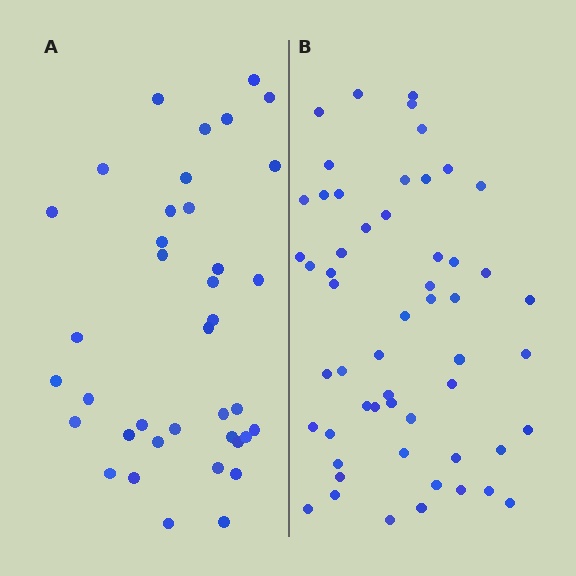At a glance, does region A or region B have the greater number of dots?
Region B (the right region) has more dots.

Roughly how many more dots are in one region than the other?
Region B has approximately 15 more dots than region A.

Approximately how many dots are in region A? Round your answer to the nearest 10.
About 40 dots. (The exact count is 38, which rounds to 40.)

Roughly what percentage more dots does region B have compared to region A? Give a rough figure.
About 45% more.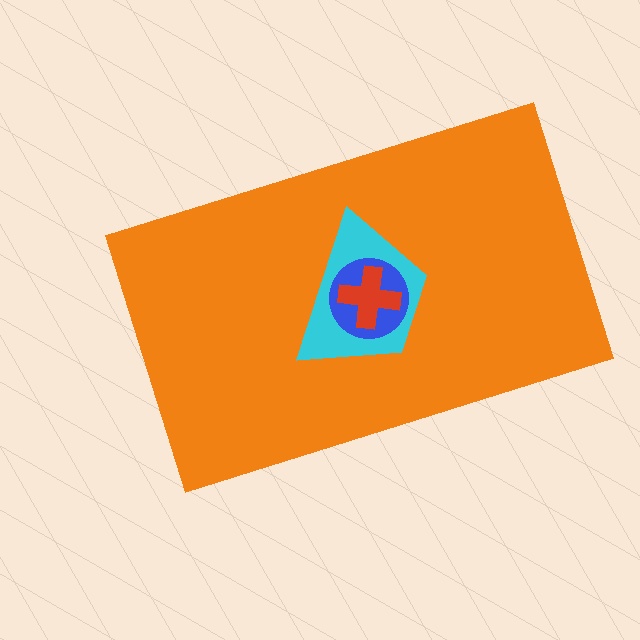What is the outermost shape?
The orange rectangle.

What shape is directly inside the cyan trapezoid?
The blue circle.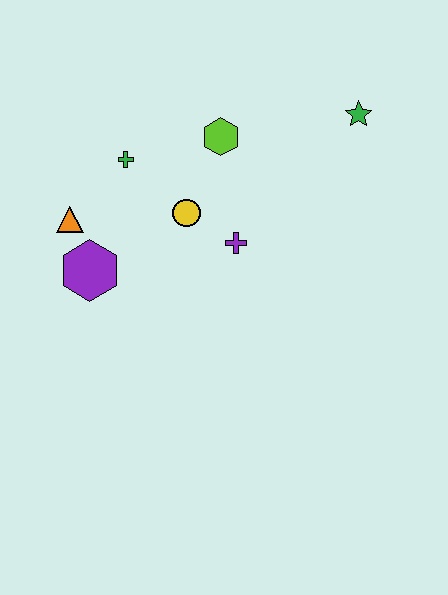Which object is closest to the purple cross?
The yellow circle is closest to the purple cross.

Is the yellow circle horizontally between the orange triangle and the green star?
Yes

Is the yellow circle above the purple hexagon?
Yes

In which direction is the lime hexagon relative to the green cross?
The lime hexagon is to the right of the green cross.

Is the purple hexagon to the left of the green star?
Yes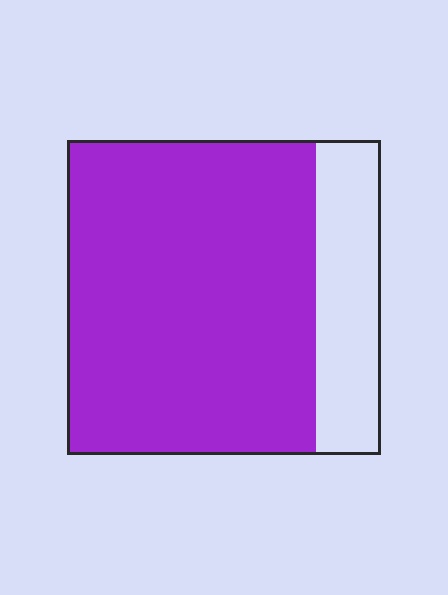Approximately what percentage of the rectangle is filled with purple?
Approximately 80%.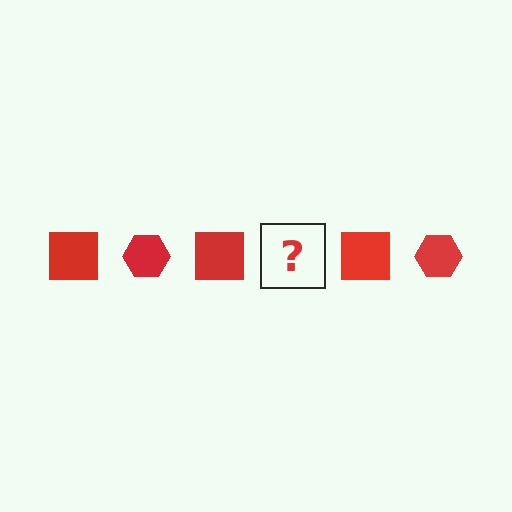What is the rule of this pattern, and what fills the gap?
The rule is that the pattern cycles through square, hexagon shapes in red. The gap should be filled with a red hexagon.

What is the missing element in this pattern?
The missing element is a red hexagon.